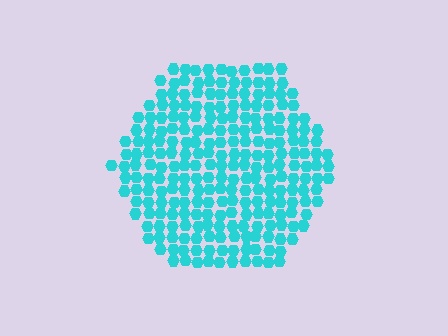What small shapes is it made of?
It is made of small hexagons.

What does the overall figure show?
The overall figure shows a hexagon.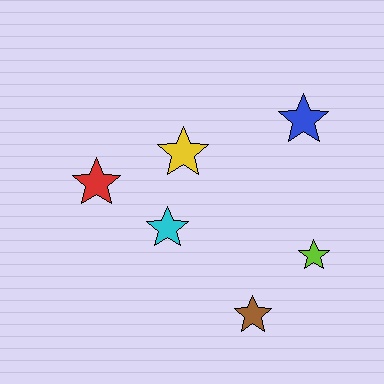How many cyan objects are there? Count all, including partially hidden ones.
There is 1 cyan object.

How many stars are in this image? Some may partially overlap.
There are 6 stars.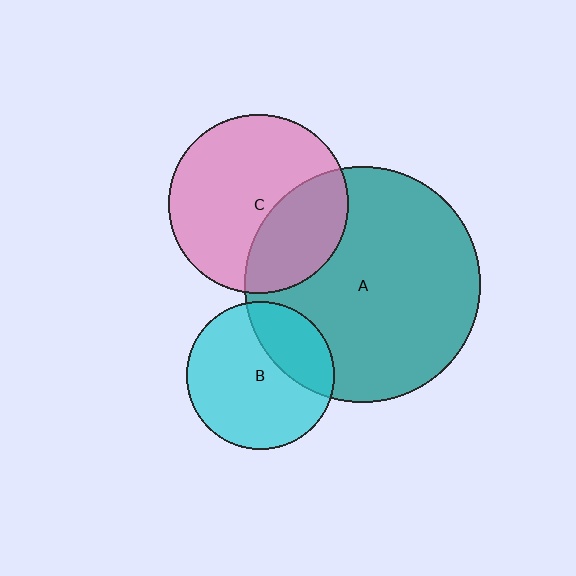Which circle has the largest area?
Circle A (teal).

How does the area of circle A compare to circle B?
Approximately 2.5 times.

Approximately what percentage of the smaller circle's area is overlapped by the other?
Approximately 30%.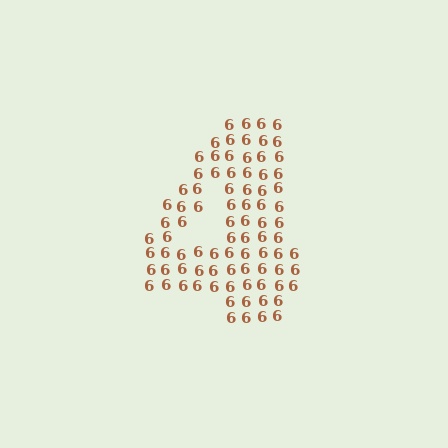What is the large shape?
The large shape is the digit 4.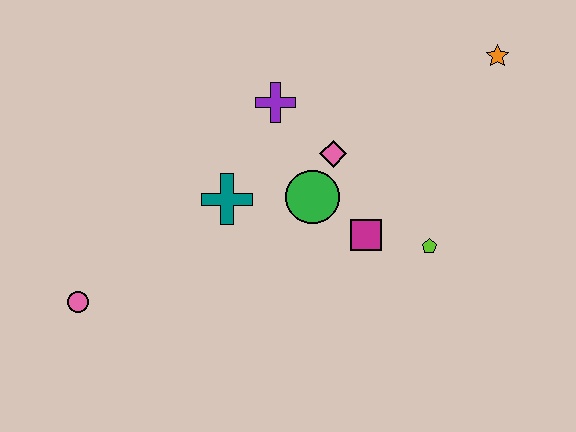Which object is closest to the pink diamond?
The green circle is closest to the pink diamond.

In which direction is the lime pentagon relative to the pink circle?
The lime pentagon is to the right of the pink circle.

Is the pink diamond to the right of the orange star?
No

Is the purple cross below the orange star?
Yes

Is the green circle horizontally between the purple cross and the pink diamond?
Yes